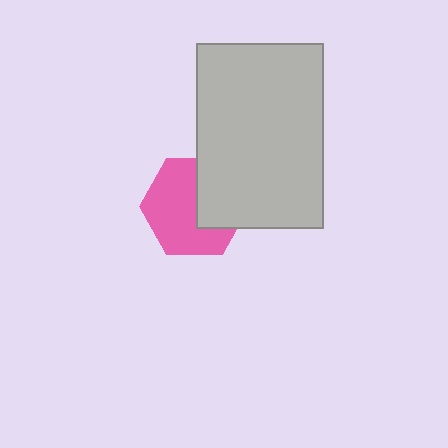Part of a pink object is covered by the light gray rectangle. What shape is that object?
It is a hexagon.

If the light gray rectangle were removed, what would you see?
You would see the complete pink hexagon.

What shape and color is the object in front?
The object in front is a light gray rectangle.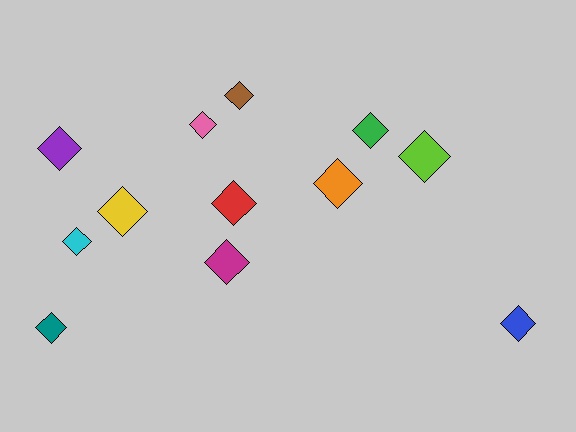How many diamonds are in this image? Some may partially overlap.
There are 12 diamonds.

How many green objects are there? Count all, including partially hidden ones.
There is 1 green object.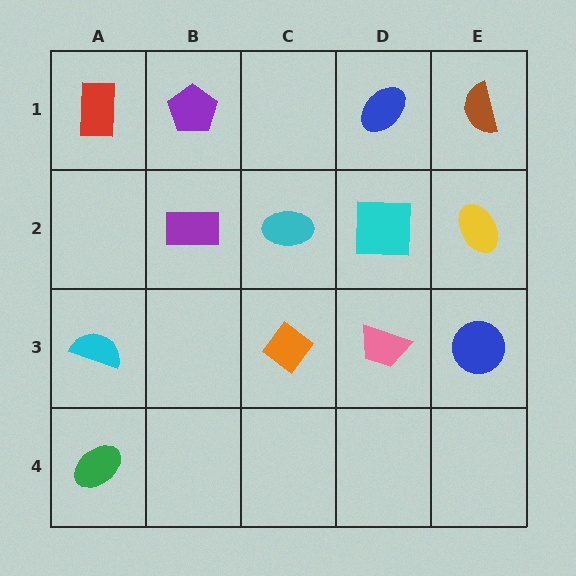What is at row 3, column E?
A blue circle.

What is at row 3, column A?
A cyan semicircle.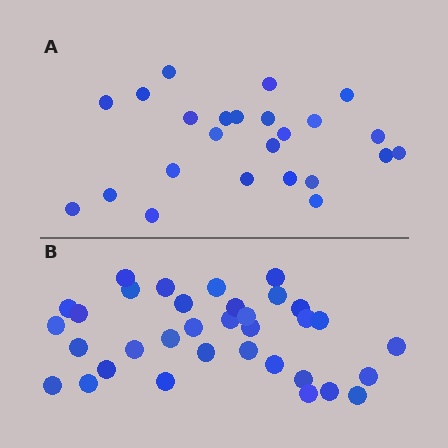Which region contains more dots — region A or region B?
Region B (the bottom region) has more dots.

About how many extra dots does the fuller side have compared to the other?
Region B has roughly 10 or so more dots than region A.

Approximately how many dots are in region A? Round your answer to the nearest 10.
About 20 dots. (The exact count is 24, which rounds to 20.)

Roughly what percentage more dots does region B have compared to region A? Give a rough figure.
About 40% more.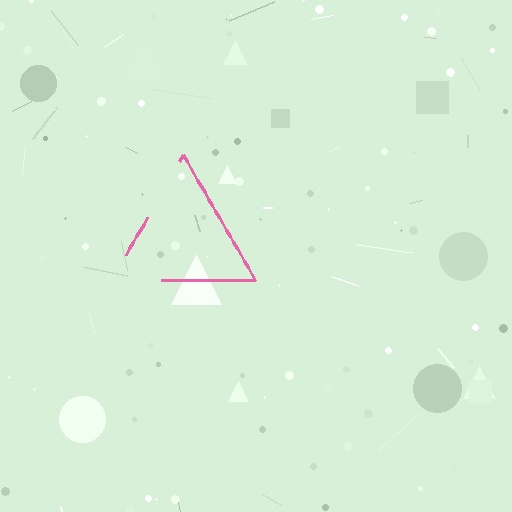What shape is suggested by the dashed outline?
The dashed outline suggests a triangle.